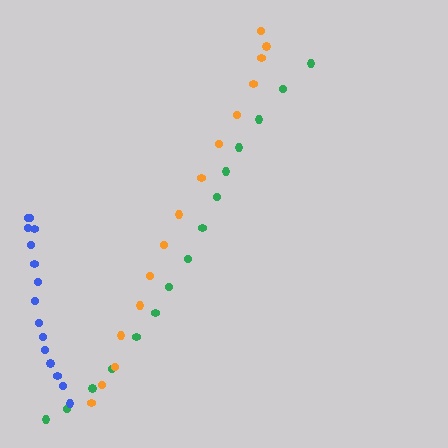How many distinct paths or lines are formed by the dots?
There are 3 distinct paths.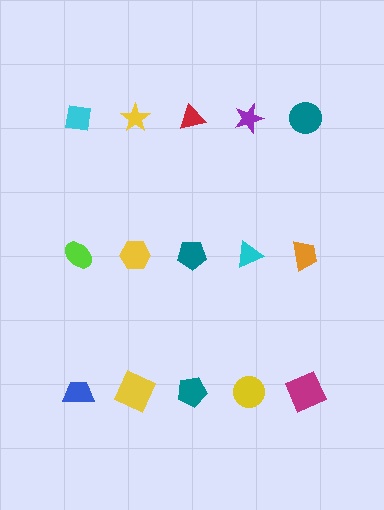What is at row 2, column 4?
A cyan triangle.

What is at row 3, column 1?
A blue trapezoid.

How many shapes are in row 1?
5 shapes.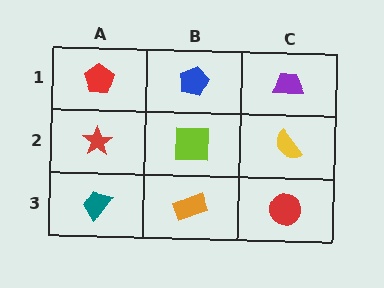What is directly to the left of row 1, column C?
A blue pentagon.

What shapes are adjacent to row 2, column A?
A red pentagon (row 1, column A), a teal trapezoid (row 3, column A), a lime square (row 2, column B).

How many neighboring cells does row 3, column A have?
2.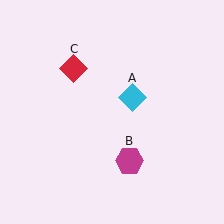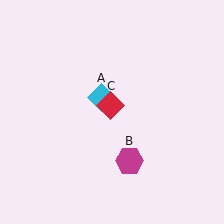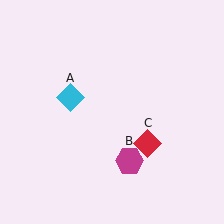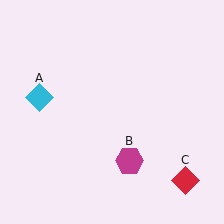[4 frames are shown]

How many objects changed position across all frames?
2 objects changed position: cyan diamond (object A), red diamond (object C).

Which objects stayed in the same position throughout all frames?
Magenta hexagon (object B) remained stationary.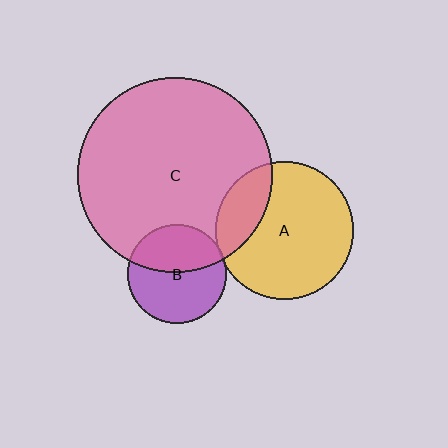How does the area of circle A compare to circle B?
Approximately 1.9 times.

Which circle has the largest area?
Circle C (pink).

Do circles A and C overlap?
Yes.